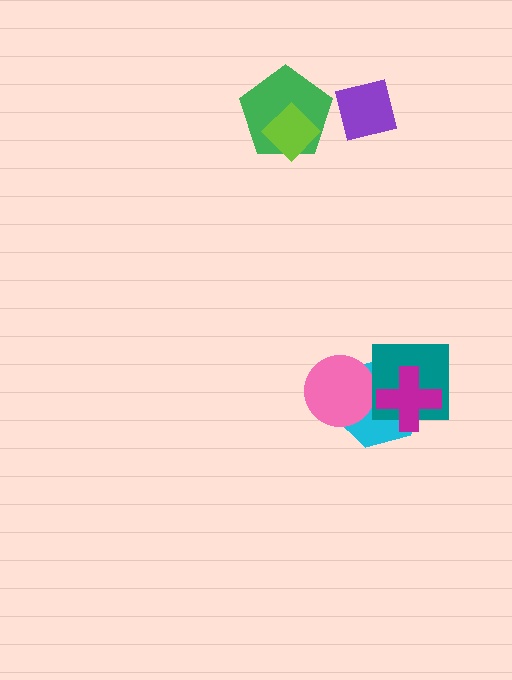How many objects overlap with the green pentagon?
1 object overlaps with the green pentagon.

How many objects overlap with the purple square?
0 objects overlap with the purple square.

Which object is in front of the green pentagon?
The lime diamond is in front of the green pentagon.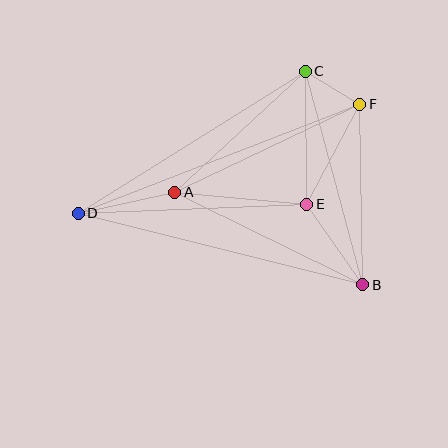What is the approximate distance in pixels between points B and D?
The distance between B and D is approximately 293 pixels.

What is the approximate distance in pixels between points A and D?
The distance between A and D is approximately 99 pixels.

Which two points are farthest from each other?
Points D and F are farthest from each other.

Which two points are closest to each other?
Points C and F are closest to each other.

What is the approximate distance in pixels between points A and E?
The distance between A and E is approximately 132 pixels.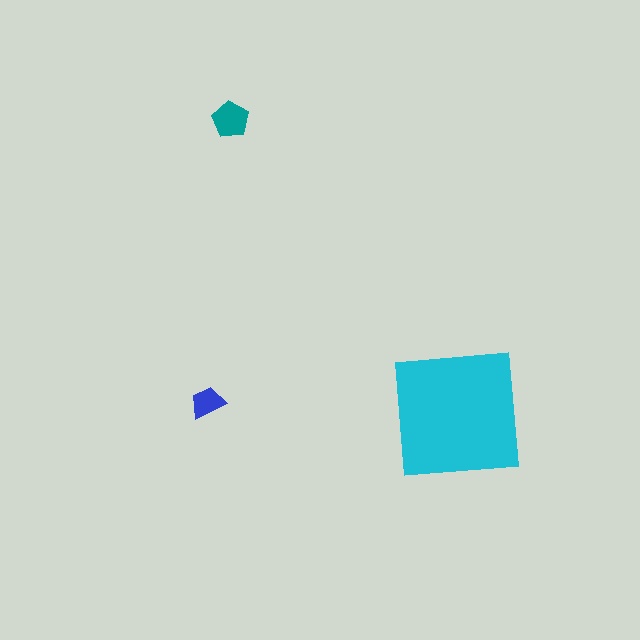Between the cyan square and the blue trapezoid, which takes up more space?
The cyan square.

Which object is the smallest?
The blue trapezoid.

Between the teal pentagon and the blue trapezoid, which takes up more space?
The teal pentagon.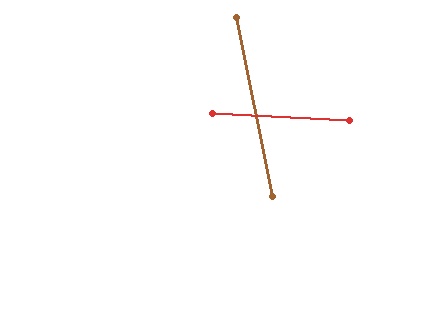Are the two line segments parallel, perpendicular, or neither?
Neither parallel nor perpendicular — they differ by about 76°.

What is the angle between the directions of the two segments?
Approximately 76 degrees.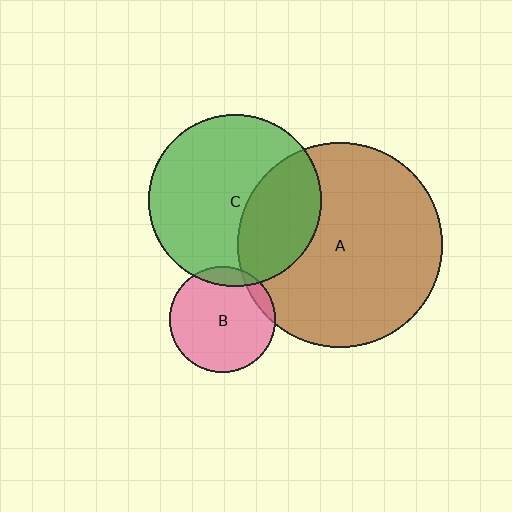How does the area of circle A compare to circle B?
Approximately 3.7 times.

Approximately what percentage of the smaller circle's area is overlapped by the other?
Approximately 10%.